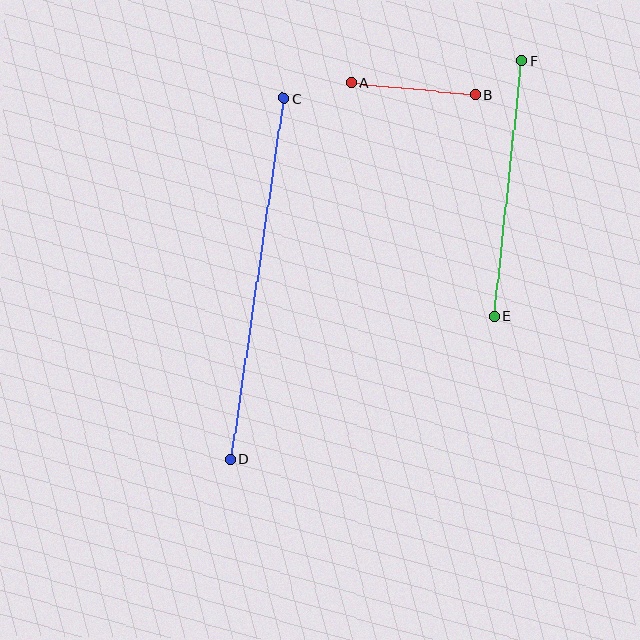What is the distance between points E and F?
The distance is approximately 258 pixels.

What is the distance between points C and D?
The distance is approximately 365 pixels.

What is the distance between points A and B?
The distance is approximately 125 pixels.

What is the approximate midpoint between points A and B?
The midpoint is at approximately (413, 89) pixels.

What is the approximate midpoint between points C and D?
The midpoint is at approximately (257, 279) pixels.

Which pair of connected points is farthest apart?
Points C and D are farthest apart.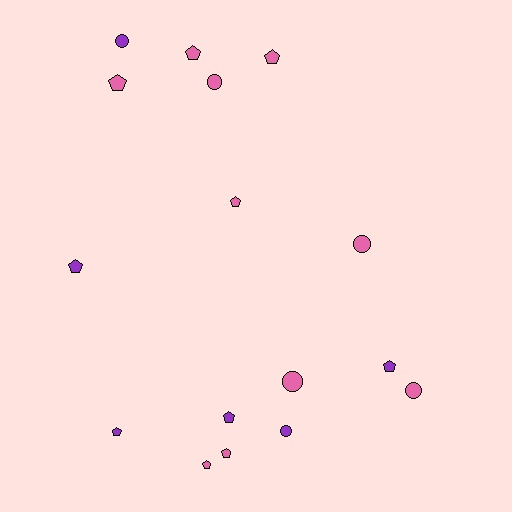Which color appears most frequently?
Pink, with 10 objects.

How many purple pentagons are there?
There are 4 purple pentagons.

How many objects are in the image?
There are 16 objects.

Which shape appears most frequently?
Pentagon, with 10 objects.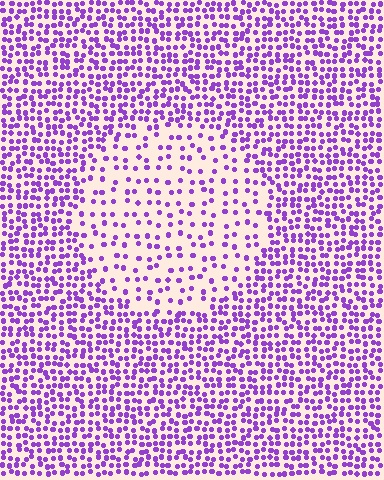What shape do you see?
I see a circle.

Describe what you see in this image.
The image contains small purple elements arranged at two different densities. A circle-shaped region is visible where the elements are less densely packed than the surrounding area.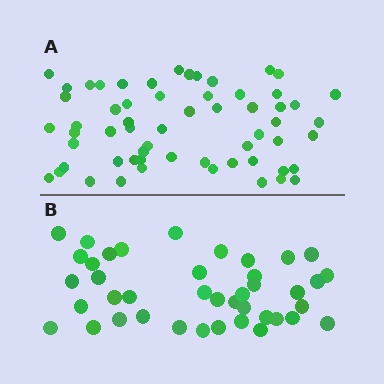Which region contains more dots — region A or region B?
Region A (the top region) has more dots.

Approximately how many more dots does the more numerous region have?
Region A has approximately 20 more dots than region B.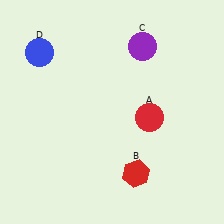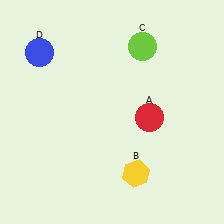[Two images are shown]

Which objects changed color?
B changed from red to yellow. C changed from purple to lime.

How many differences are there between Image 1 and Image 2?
There are 2 differences between the two images.